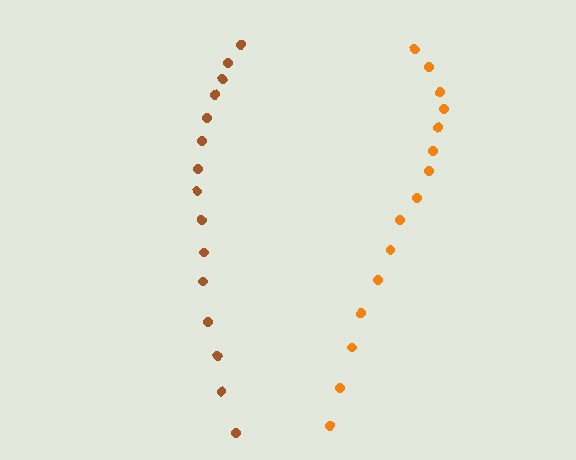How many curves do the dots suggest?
There are 2 distinct paths.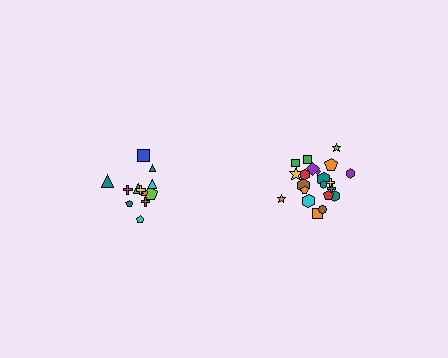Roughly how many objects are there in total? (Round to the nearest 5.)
Roughly 35 objects in total.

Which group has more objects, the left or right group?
The right group.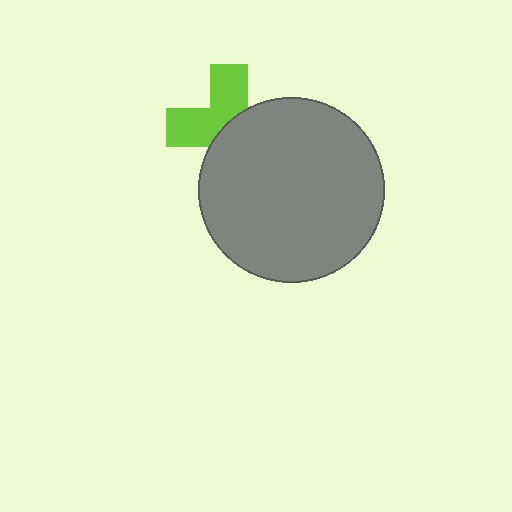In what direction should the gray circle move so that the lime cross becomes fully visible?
The gray circle should move toward the lower-right. That is the shortest direction to clear the overlap and leave the lime cross fully visible.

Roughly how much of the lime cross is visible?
About half of it is visible (roughly 48%).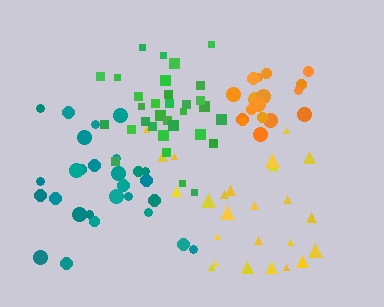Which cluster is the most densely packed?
Orange.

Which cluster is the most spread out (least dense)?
Yellow.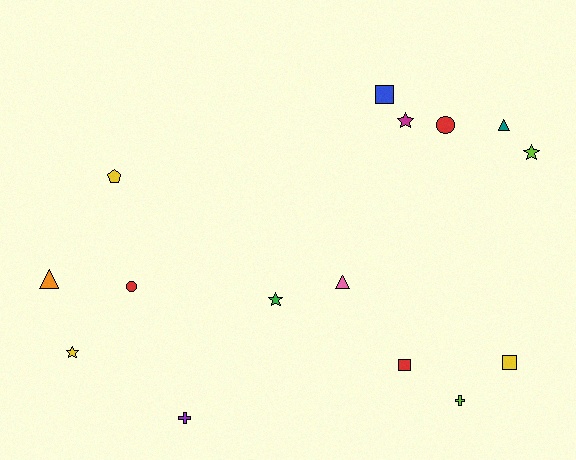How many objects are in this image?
There are 15 objects.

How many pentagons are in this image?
There is 1 pentagon.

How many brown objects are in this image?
There are no brown objects.